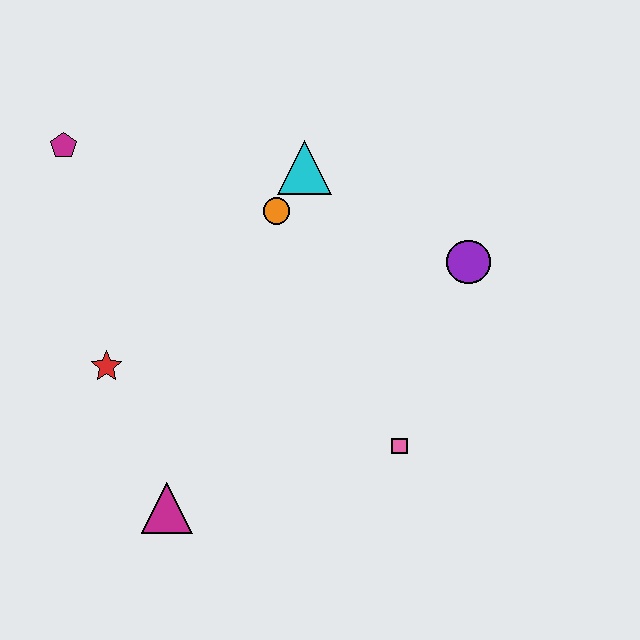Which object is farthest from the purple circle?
The magenta pentagon is farthest from the purple circle.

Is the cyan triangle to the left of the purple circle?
Yes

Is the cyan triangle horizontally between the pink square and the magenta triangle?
Yes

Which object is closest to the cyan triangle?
The orange circle is closest to the cyan triangle.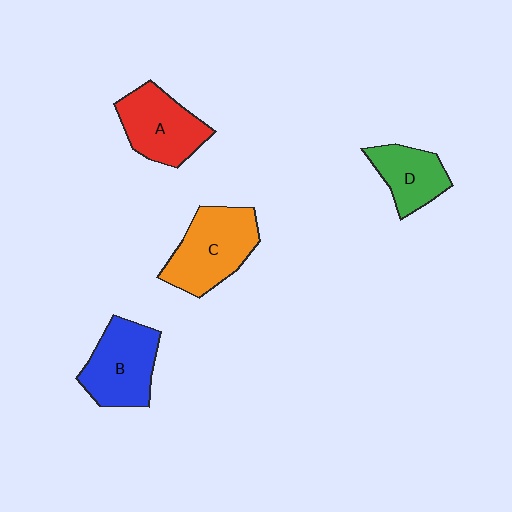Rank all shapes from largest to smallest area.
From largest to smallest: C (orange), B (blue), A (red), D (green).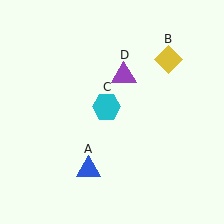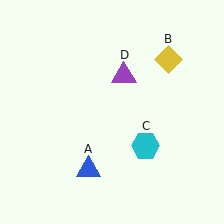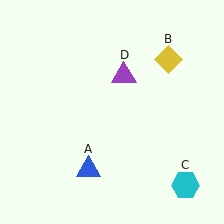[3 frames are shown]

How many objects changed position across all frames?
1 object changed position: cyan hexagon (object C).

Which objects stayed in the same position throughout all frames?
Blue triangle (object A) and yellow diamond (object B) and purple triangle (object D) remained stationary.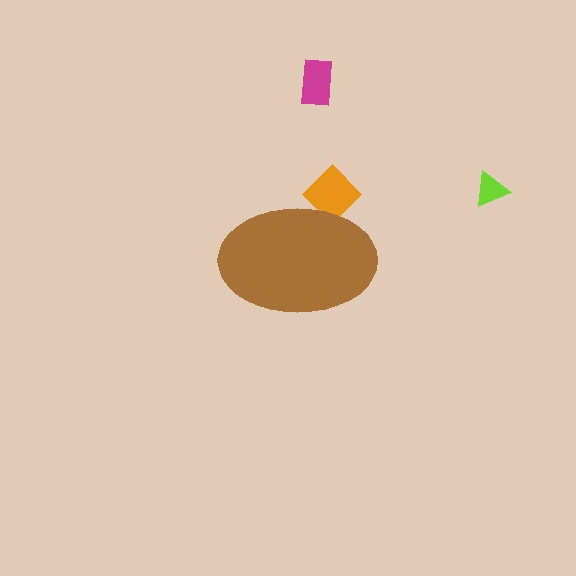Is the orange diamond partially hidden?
Yes, the orange diamond is partially hidden behind the brown ellipse.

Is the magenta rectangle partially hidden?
No, the magenta rectangle is fully visible.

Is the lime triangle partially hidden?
No, the lime triangle is fully visible.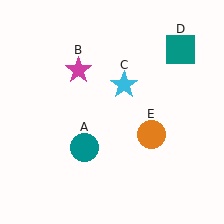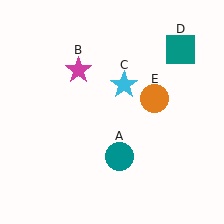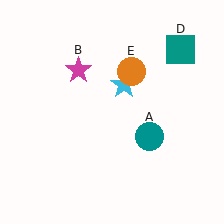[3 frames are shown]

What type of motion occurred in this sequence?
The teal circle (object A), orange circle (object E) rotated counterclockwise around the center of the scene.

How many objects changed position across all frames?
2 objects changed position: teal circle (object A), orange circle (object E).